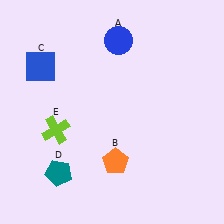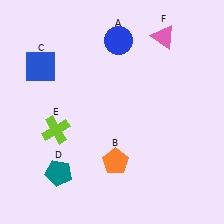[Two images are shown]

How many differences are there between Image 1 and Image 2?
There is 1 difference between the two images.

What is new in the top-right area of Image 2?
A pink triangle (F) was added in the top-right area of Image 2.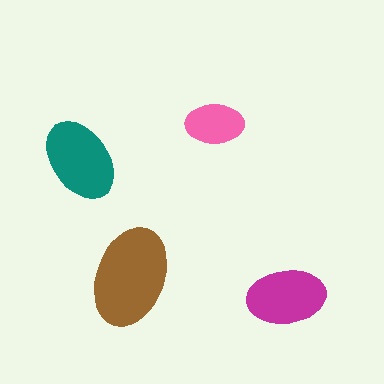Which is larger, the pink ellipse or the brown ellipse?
The brown one.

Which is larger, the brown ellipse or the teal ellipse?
The brown one.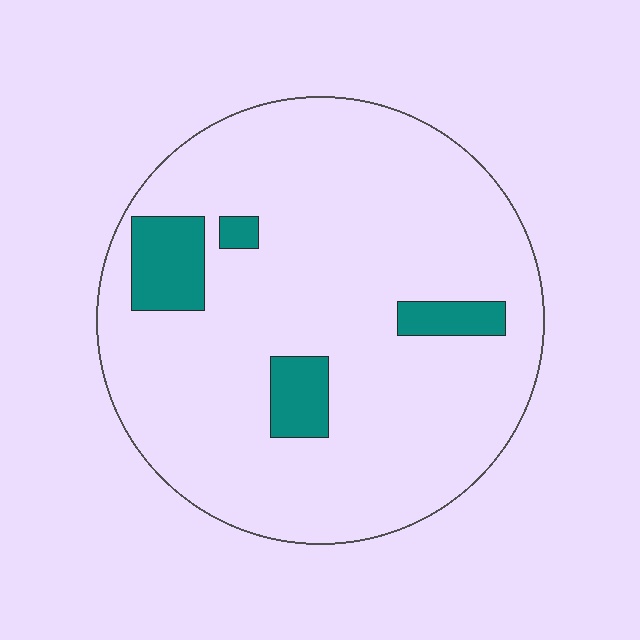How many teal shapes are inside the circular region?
4.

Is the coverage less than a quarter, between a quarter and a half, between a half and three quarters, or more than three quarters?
Less than a quarter.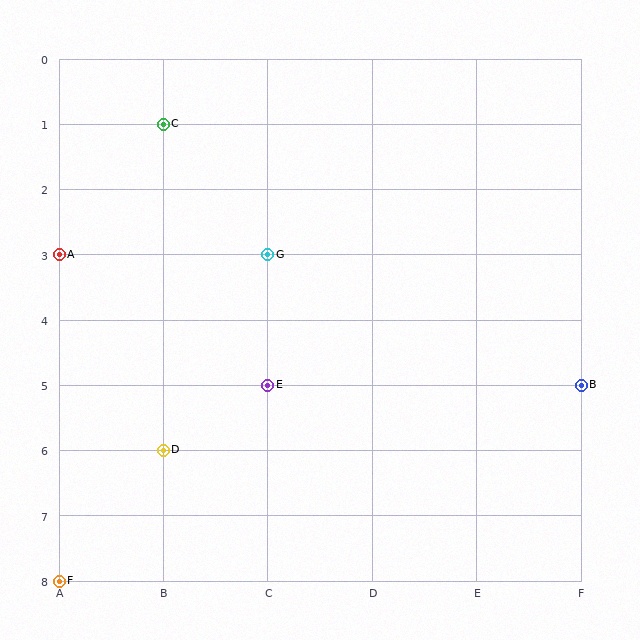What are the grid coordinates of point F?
Point F is at grid coordinates (A, 8).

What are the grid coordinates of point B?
Point B is at grid coordinates (F, 5).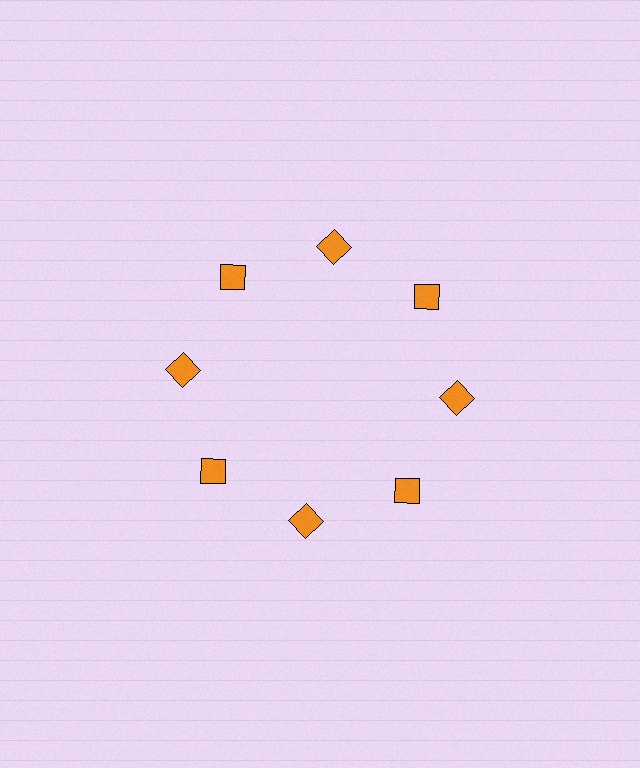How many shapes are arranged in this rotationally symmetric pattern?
There are 8 shapes, arranged in 8 groups of 1.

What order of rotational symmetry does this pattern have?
This pattern has 8-fold rotational symmetry.